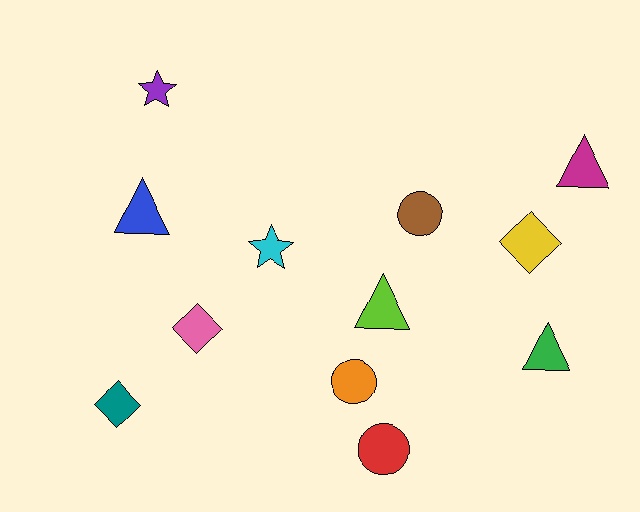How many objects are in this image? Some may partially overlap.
There are 12 objects.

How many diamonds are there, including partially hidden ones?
There are 3 diamonds.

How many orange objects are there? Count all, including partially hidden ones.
There is 1 orange object.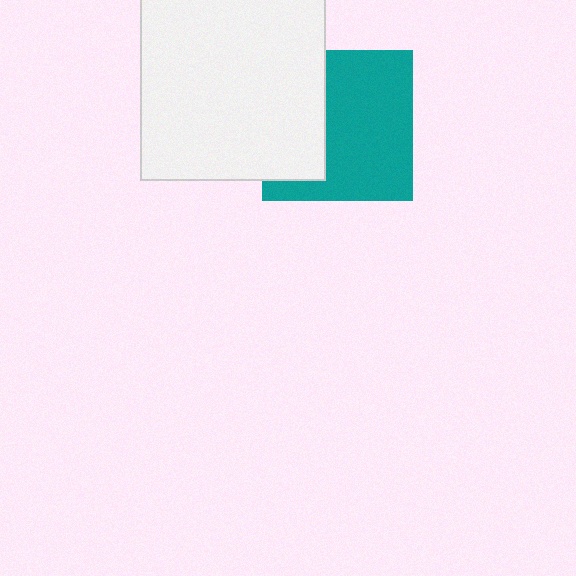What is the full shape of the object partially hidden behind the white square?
The partially hidden object is a teal square.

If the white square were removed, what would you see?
You would see the complete teal square.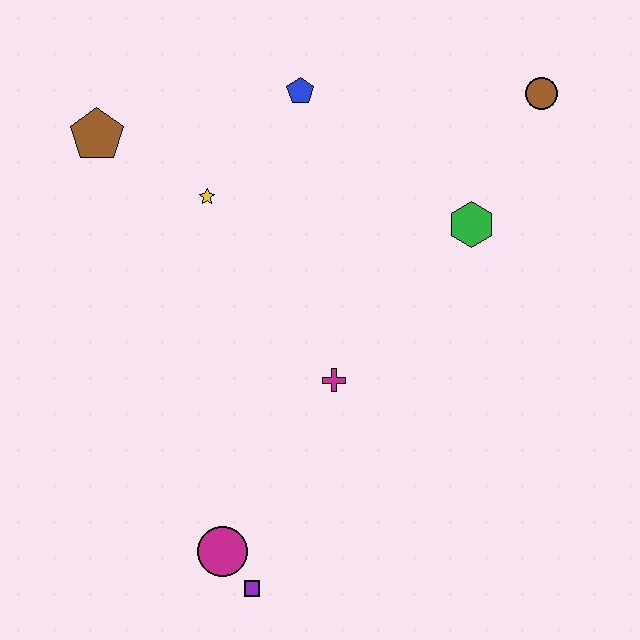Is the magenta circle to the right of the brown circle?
No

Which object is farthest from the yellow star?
The purple square is farthest from the yellow star.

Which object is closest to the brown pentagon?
The yellow star is closest to the brown pentagon.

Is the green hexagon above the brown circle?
No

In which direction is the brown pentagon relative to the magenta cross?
The brown pentagon is above the magenta cross.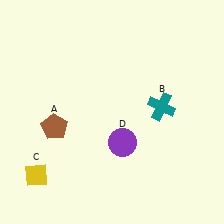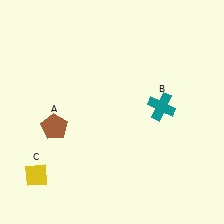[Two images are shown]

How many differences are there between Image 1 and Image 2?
There is 1 difference between the two images.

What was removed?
The purple circle (D) was removed in Image 2.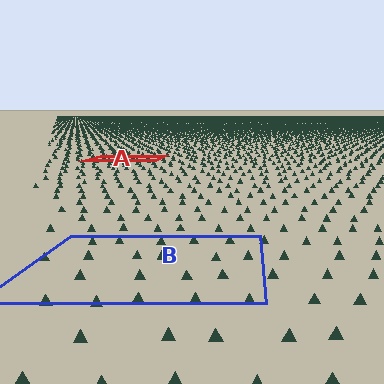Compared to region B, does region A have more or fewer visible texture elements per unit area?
Region A has more texture elements per unit area — they are packed more densely because it is farther away.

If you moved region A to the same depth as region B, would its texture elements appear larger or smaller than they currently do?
They would appear larger. At a closer depth, the same texture elements are projected at a bigger on-screen size.